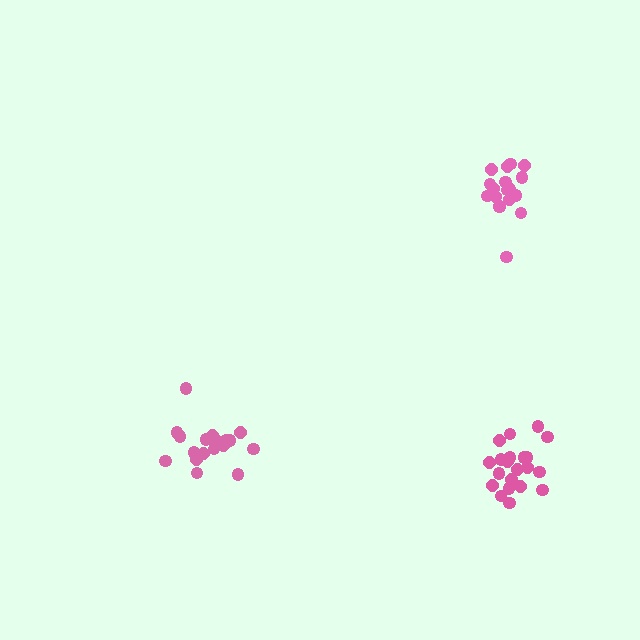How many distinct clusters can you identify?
There are 3 distinct clusters.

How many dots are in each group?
Group 1: 18 dots, Group 2: 19 dots, Group 3: 21 dots (58 total).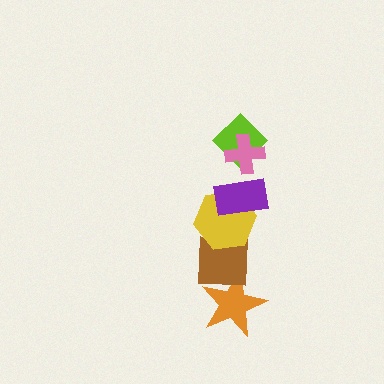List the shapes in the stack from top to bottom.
From top to bottom: the pink cross, the lime diamond, the purple rectangle, the yellow hexagon, the brown square, the orange star.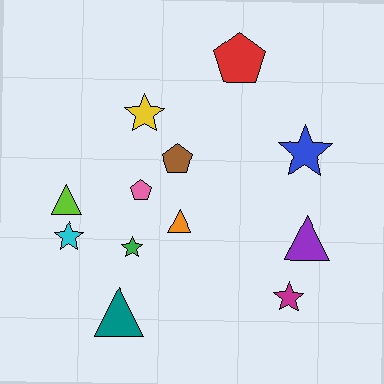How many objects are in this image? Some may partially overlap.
There are 12 objects.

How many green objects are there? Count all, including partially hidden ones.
There is 1 green object.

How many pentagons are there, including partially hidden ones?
There are 3 pentagons.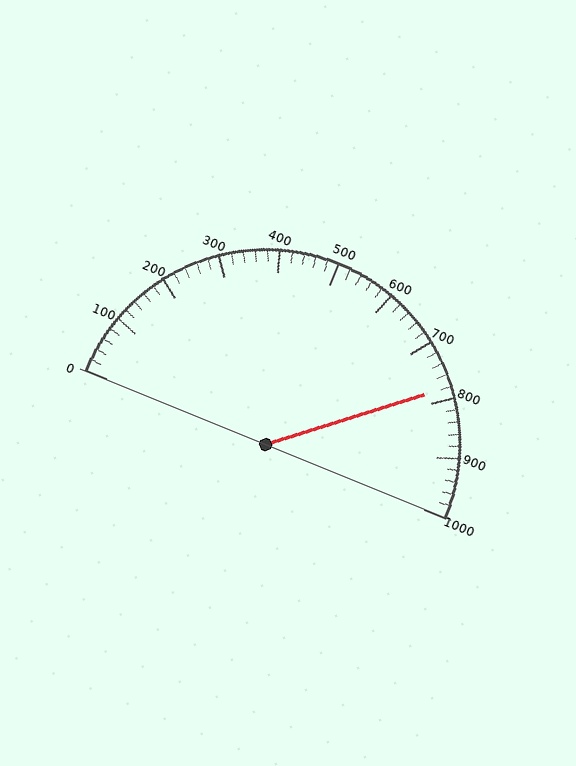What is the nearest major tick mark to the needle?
The nearest major tick mark is 800.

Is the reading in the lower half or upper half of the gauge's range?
The reading is in the upper half of the range (0 to 1000).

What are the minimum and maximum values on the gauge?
The gauge ranges from 0 to 1000.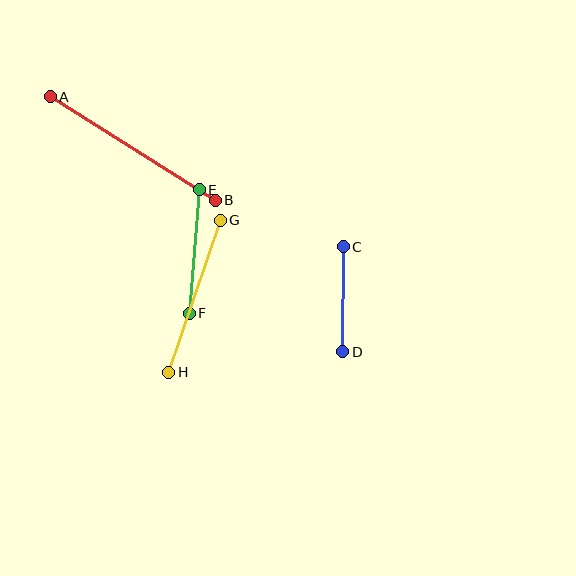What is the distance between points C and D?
The distance is approximately 105 pixels.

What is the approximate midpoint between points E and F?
The midpoint is at approximately (194, 252) pixels.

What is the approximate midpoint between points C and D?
The midpoint is at approximately (343, 299) pixels.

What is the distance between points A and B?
The distance is approximately 195 pixels.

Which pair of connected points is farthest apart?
Points A and B are farthest apart.